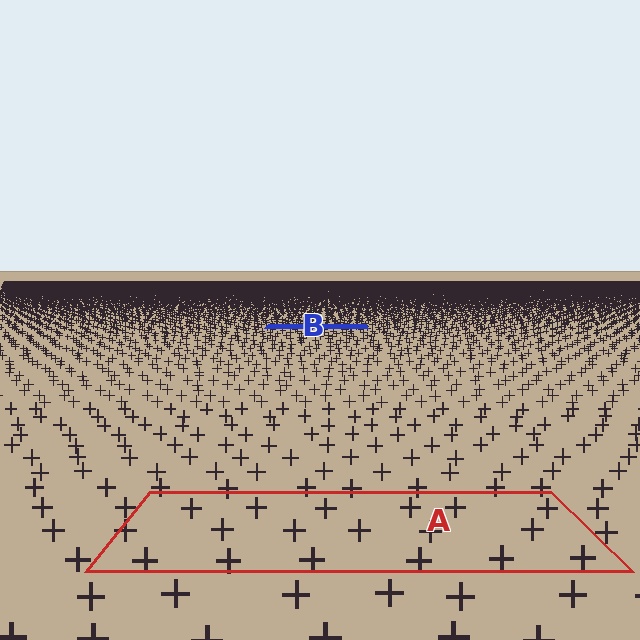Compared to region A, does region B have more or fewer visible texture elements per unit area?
Region B has more texture elements per unit area — they are packed more densely because it is farther away.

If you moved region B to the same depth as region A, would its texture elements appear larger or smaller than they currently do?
They would appear larger. At a closer depth, the same texture elements are projected at a bigger on-screen size.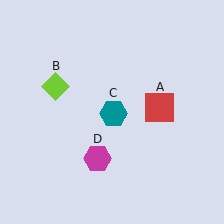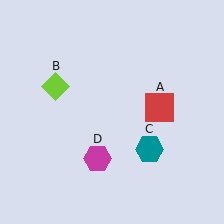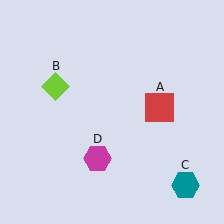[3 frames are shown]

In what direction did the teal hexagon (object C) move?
The teal hexagon (object C) moved down and to the right.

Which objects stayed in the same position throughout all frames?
Red square (object A) and lime diamond (object B) and magenta hexagon (object D) remained stationary.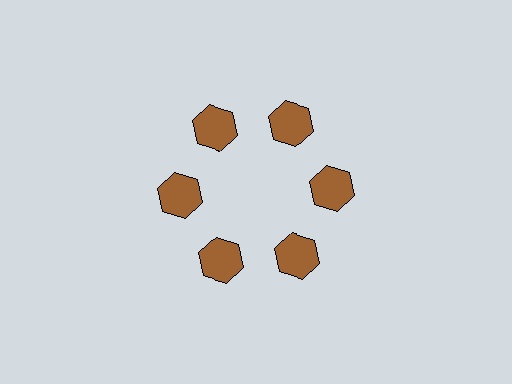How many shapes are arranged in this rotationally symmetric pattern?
There are 6 shapes, arranged in 6 groups of 1.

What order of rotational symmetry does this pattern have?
This pattern has 6-fold rotational symmetry.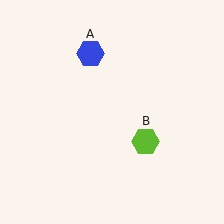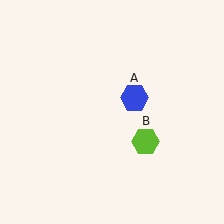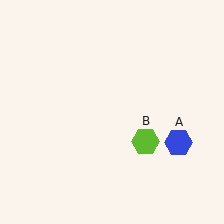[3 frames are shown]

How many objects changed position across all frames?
1 object changed position: blue hexagon (object A).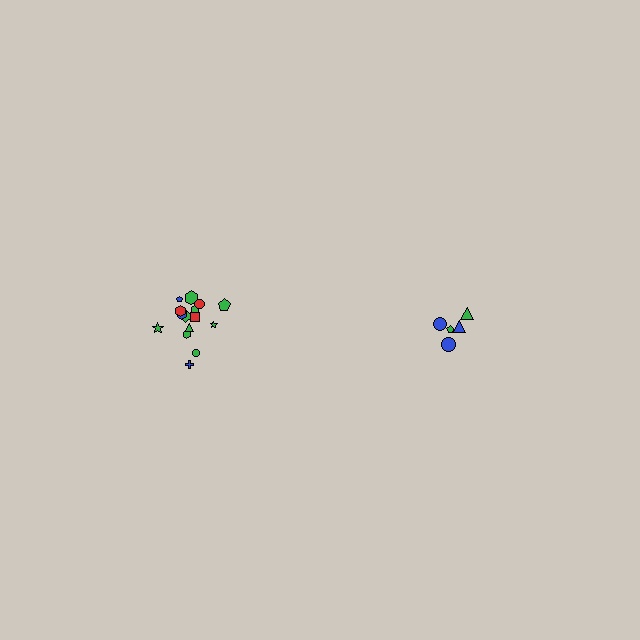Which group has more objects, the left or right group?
The left group.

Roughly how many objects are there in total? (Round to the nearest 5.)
Roughly 20 objects in total.